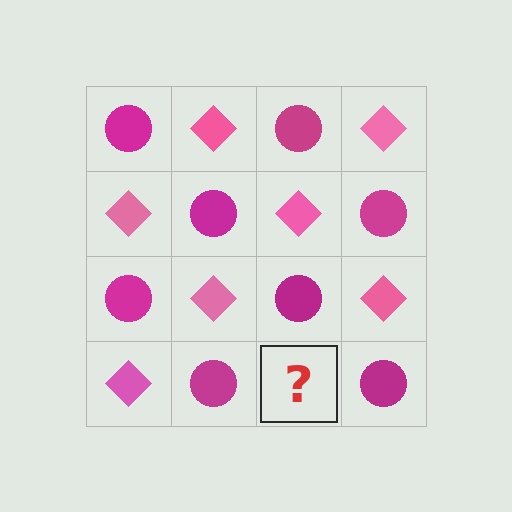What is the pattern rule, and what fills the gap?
The rule is that it alternates magenta circle and pink diamond in a checkerboard pattern. The gap should be filled with a pink diamond.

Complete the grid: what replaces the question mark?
The question mark should be replaced with a pink diamond.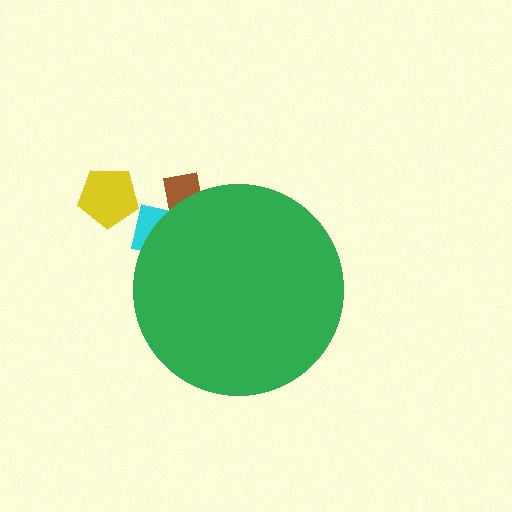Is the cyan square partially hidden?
Yes, the cyan square is partially hidden behind the green circle.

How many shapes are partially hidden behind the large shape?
2 shapes are partially hidden.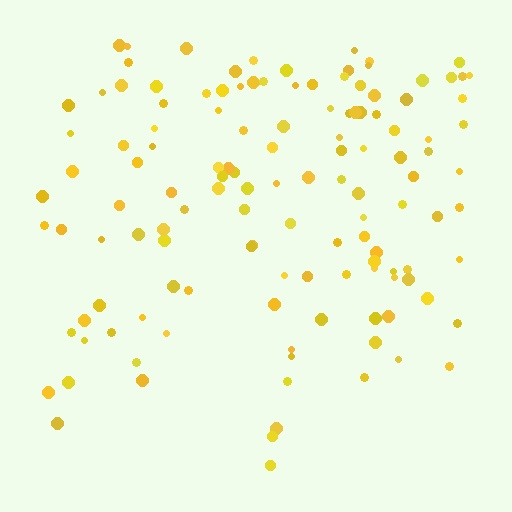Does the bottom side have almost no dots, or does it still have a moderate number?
Still a moderate number, just noticeably fewer than the top.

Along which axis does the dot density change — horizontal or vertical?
Vertical.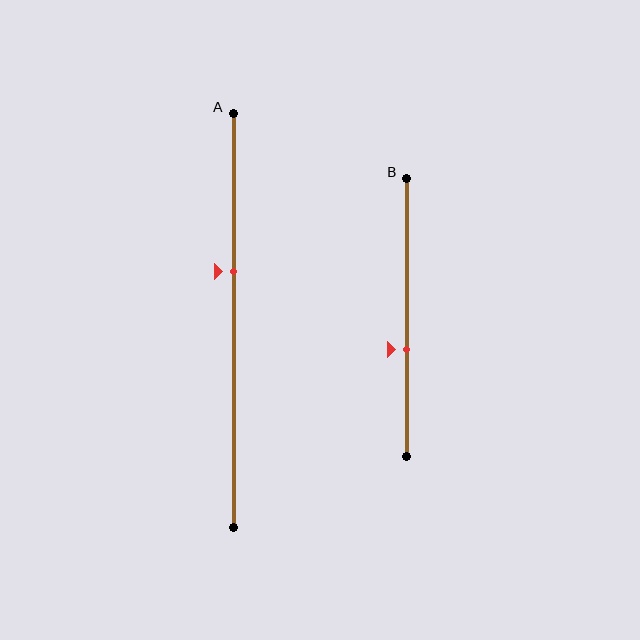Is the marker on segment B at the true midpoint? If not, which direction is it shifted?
No, the marker on segment B is shifted downward by about 11% of the segment length.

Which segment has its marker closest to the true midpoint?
Segment B has its marker closest to the true midpoint.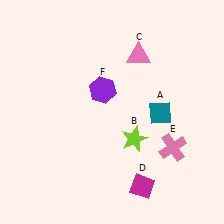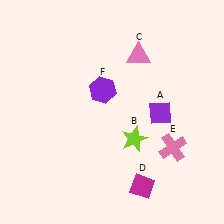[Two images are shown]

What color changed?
The diamond (A) changed from teal in Image 1 to purple in Image 2.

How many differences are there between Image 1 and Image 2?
There is 1 difference between the two images.